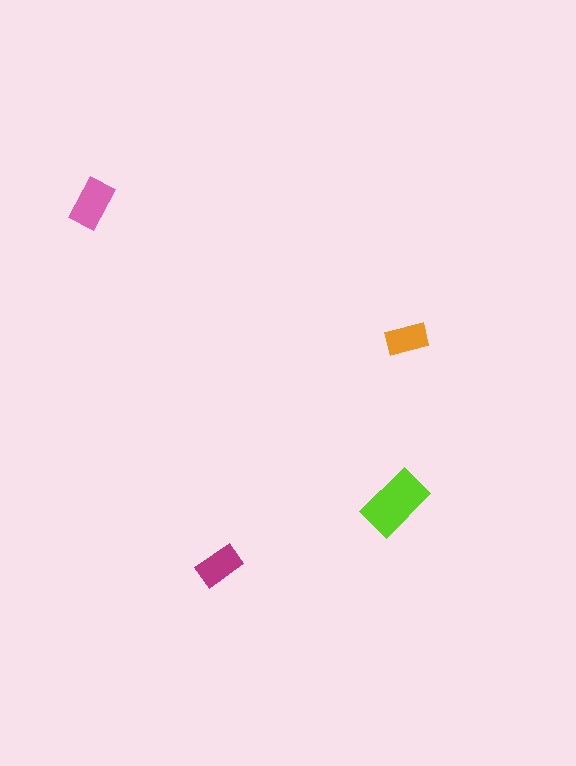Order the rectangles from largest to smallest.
the lime one, the pink one, the magenta one, the orange one.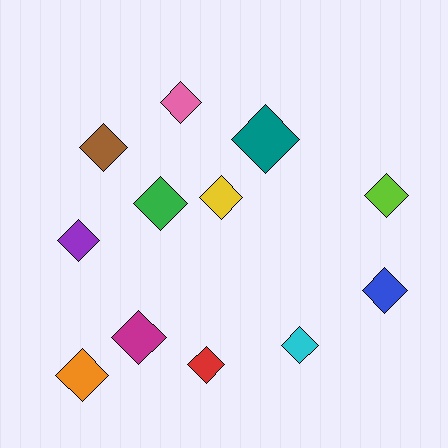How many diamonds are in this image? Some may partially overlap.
There are 12 diamonds.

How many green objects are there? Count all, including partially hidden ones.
There is 1 green object.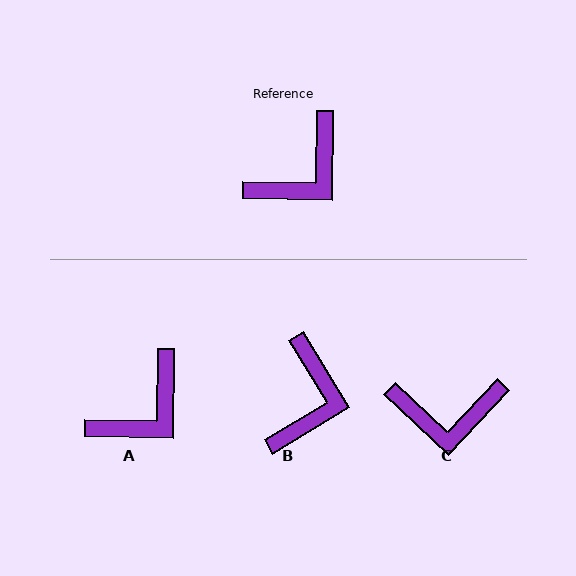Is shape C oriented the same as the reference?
No, it is off by about 42 degrees.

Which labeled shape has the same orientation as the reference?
A.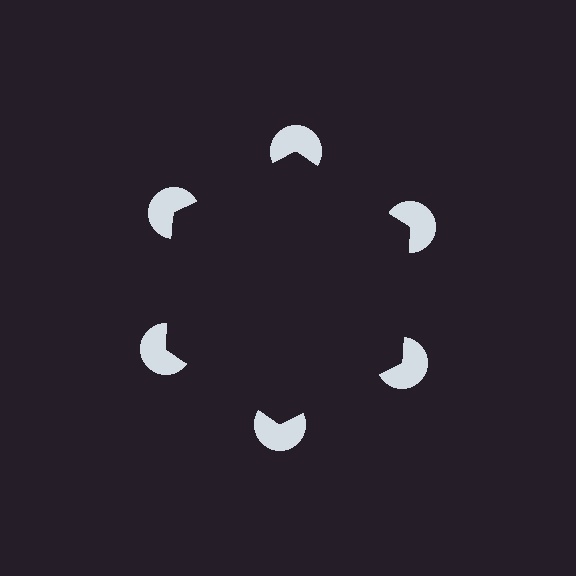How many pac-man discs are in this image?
There are 6 — one at each vertex of the illusory hexagon.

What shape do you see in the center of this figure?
An illusory hexagon — its edges are inferred from the aligned wedge cuts in the pac-man discs, not physically drawn.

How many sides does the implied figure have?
6 sides.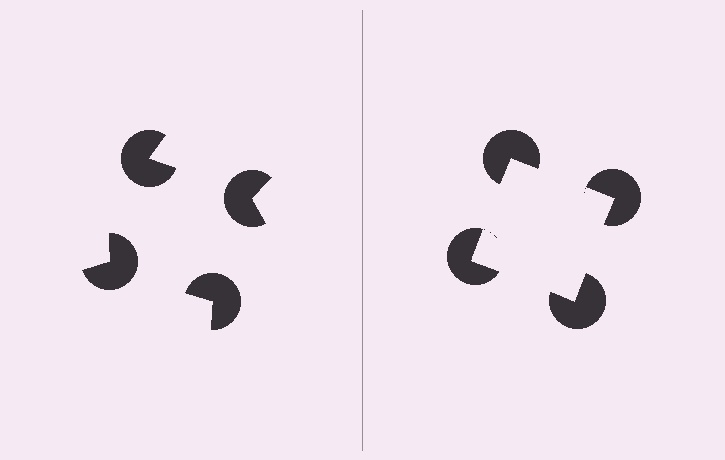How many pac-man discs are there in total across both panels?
8 — 4 on each side.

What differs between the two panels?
The pac-man discs are positioned identically on both sides; only the wedge orientations differ. On the right they align to a square; on the left they are misaligned.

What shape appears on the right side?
An illusory square.